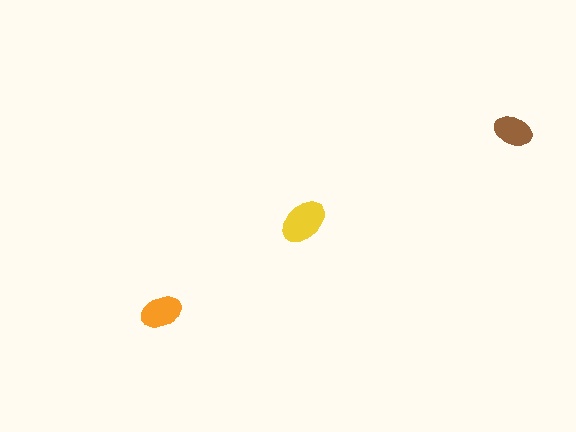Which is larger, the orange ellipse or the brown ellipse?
The orange one.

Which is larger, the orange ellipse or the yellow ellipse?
The yellow one.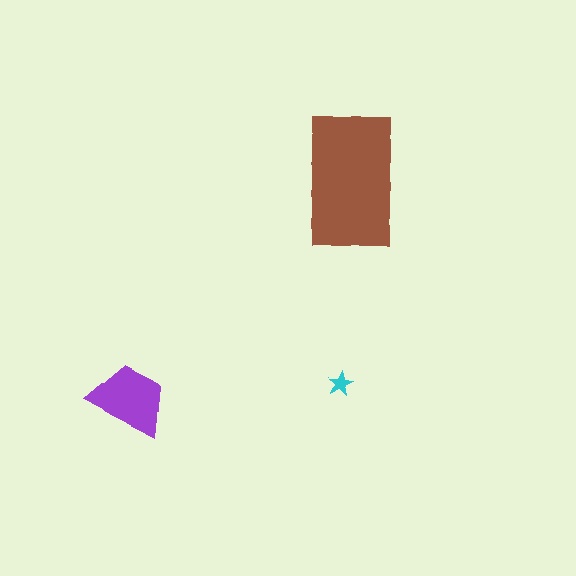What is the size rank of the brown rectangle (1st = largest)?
1st.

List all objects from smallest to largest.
The cyan star, the purple trapezoid, the brown rectangle.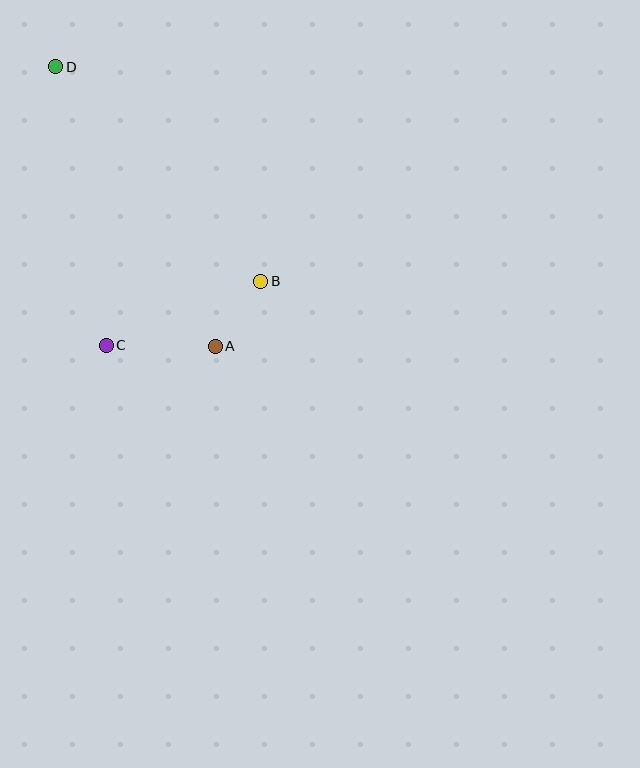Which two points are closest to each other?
Points A and B are closest to each other.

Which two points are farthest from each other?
Points A and D are farthest from each other.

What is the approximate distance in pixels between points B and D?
The distance between B and D is approximately 297 pixels.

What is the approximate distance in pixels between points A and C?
The distance between A and C is approximately 109 pixels.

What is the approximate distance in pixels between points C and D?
The distance between C and D is approximately 283 pixels.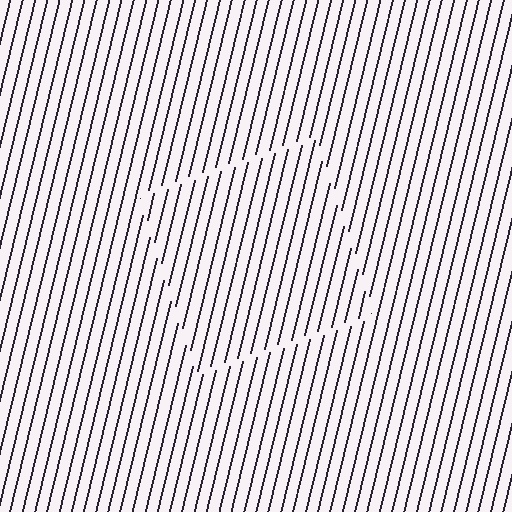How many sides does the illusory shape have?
4 sides — the line-ends trace a square.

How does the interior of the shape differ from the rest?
The interior of the shape contains the same grating, shifted by half a period — the contour is defined by the phase discontinuity where line-ends from the inner and outer gratings abut.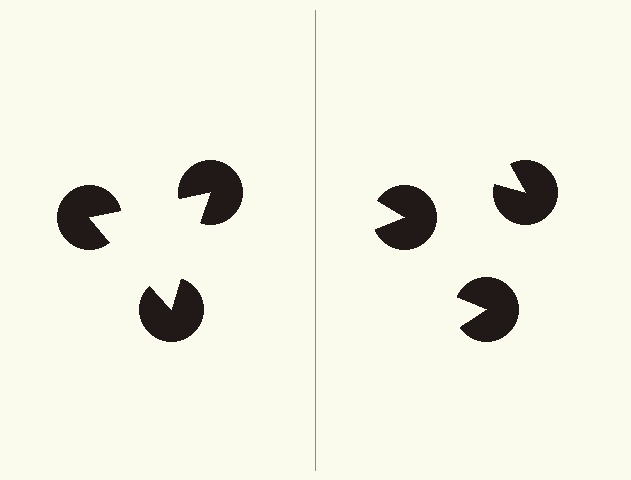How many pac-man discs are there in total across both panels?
6 — 3 on each side.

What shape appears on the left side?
An illusory triangle.